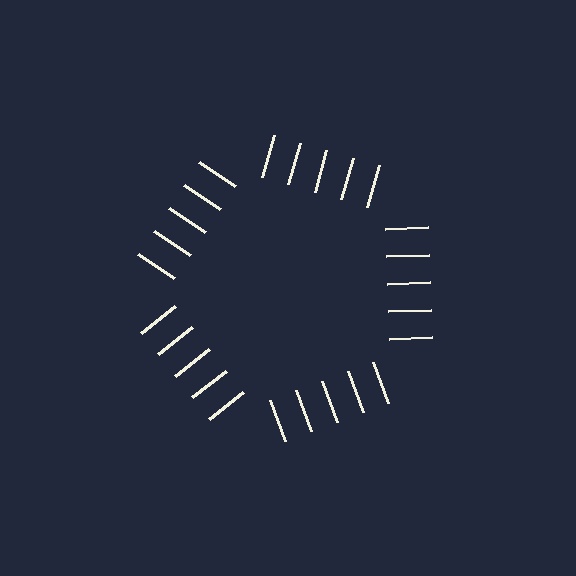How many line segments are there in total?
25 — 5 along each of the 5 edges.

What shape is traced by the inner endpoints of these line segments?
An illusory pentagon — the line segments terminate on its edges but no continuous stroke is drawn.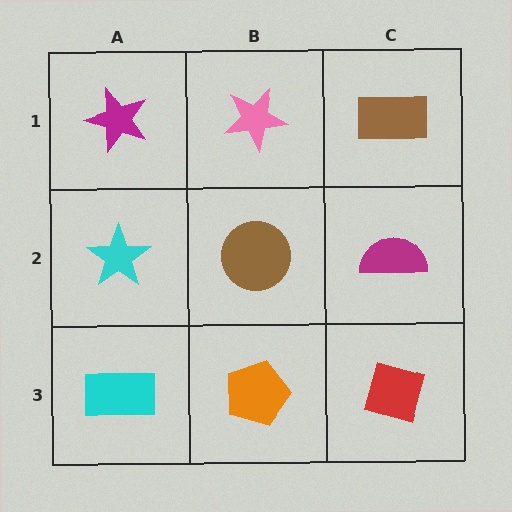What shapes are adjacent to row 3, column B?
A brown circle (row 2, column B), a cyan rectangle (row 3, column A), a red diamond (row 3, column C).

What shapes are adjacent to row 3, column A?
A cyan star (row 2, column A), an orange pentagon (row 3, column B).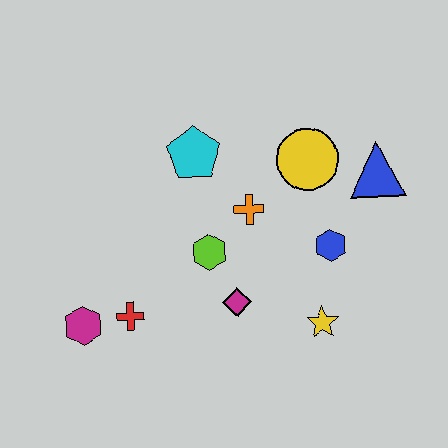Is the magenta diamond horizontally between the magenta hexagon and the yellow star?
Yes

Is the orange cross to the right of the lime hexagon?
Yes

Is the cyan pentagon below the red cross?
No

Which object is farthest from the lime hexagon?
The blue triangle is farthest from the lime hexagon.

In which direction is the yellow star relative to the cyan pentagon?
The yellow star is below the cyan pentagon.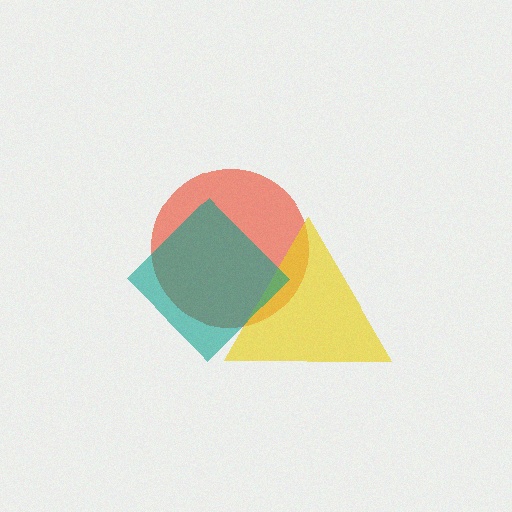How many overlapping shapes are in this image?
There are 3 overlapping shapes in the image.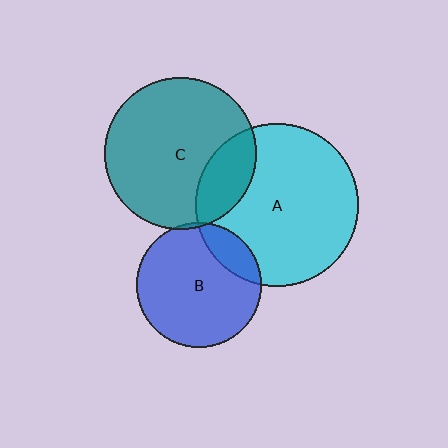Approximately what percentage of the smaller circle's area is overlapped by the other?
Approximately 20%.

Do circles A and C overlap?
Yes.